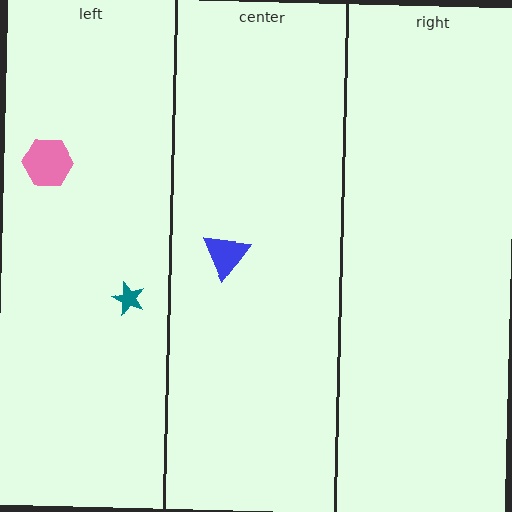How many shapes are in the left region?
2.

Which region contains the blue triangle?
The center region.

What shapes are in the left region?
The pink hexagon, the teal star.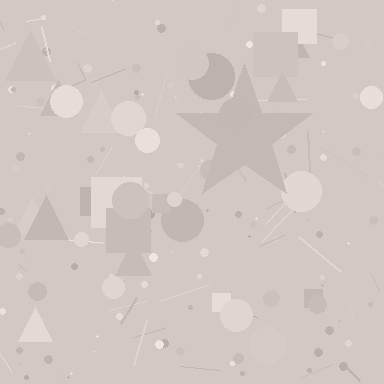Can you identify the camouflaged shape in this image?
The camouflaged shape is a star.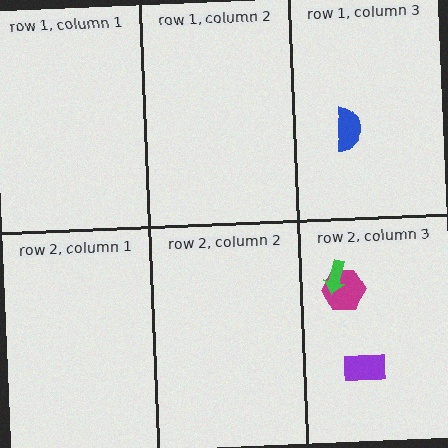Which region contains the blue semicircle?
The row 1, column 3 region.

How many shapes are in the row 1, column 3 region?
1.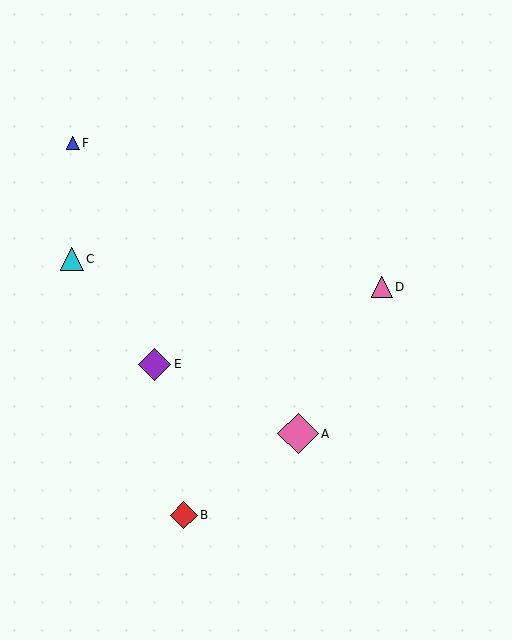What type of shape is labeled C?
Shape C is a cyan triangle.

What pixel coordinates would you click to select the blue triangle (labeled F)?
Click at (73, 143) to select the blue triangle F.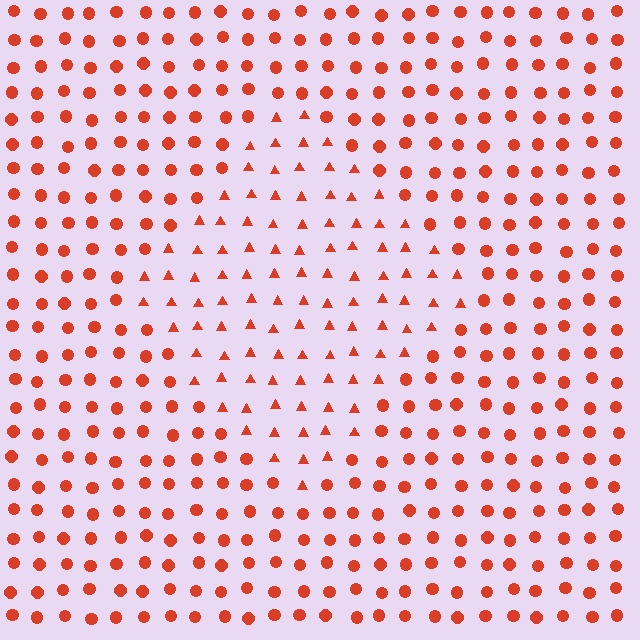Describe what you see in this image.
The image is filled with small red elements arranged in a uniform grid. A diamond-shaped region contains triangles, while the surrounding area contains circles. The boundary is defined purely by the change in element shape.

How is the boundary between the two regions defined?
The boundary is defined by a change in element shape: triangles inside vs. circles outside. All elements share the same color and spacing.